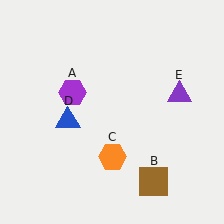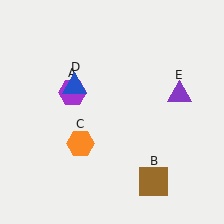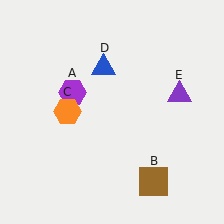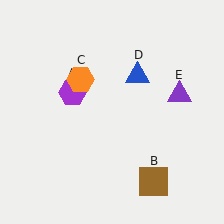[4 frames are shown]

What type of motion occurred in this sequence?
The orange hexagon (object C), blue triangle (object D) rotated clockwise around the center of the scene.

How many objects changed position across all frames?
2 objects changed position: orange hexagon (object C), blue triangle (object D).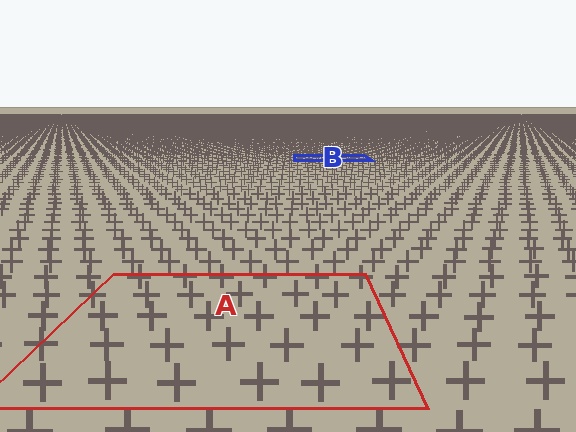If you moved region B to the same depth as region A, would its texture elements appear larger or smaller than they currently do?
They would appear larger. At a closer depth, the same texture elements are projected at a bigger on-screen size.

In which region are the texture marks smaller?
The texture marks are smaller in region B, because it is farther away.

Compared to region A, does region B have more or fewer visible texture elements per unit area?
Region B has more texture elements per unit area — they are packed more densely because it is farther away.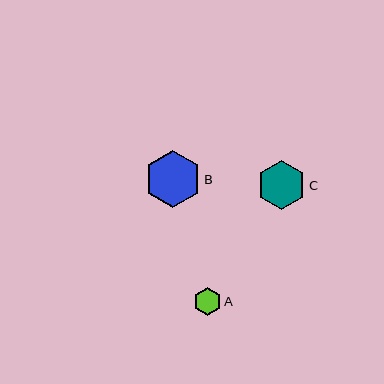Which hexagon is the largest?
Hexagon B is the largest with a size of approximately 56 pixels.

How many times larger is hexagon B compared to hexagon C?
Hexagon B is approximately 1.2 times the size of hexagon C.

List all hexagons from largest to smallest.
From largest to smallest: B, C, A.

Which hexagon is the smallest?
Hexagon A is the smallest with a size of approximately 27 pixels.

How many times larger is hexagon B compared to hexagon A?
Hexagon B is approximately 2.0 times the size of hexagon A.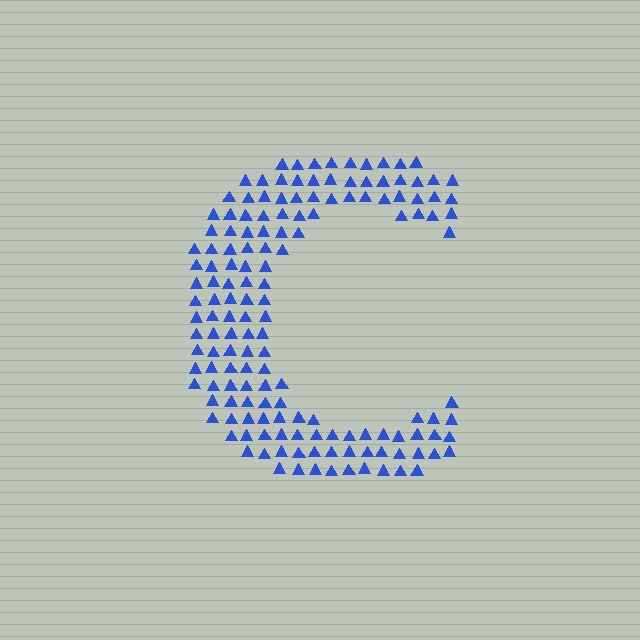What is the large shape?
The large shape is the letter C.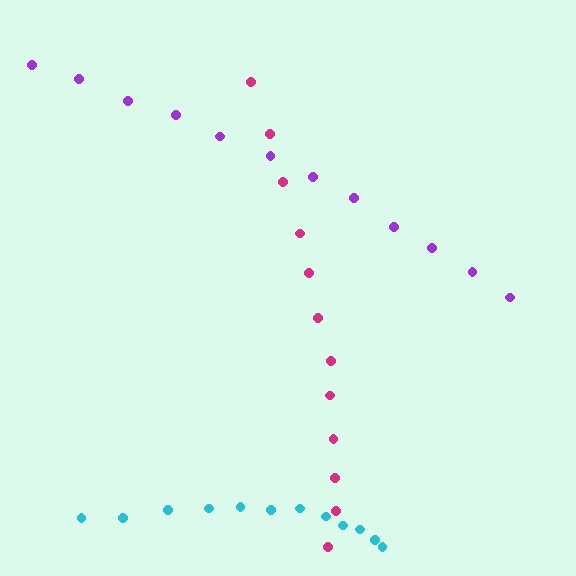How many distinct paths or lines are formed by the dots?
There are 3 distinct paths.